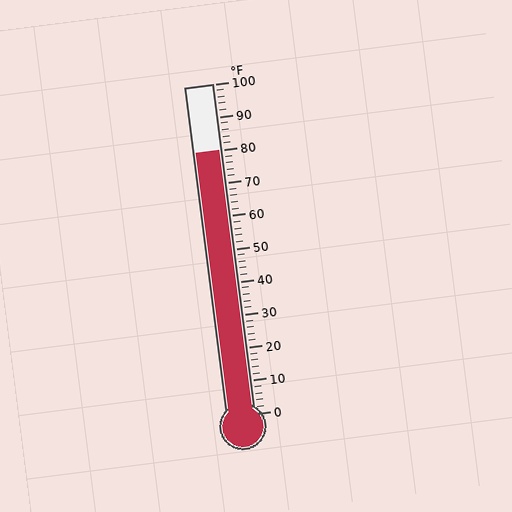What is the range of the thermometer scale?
The thermometer scale ranges from 0°F to 100°F.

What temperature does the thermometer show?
The thermometer shows approximately 80°F.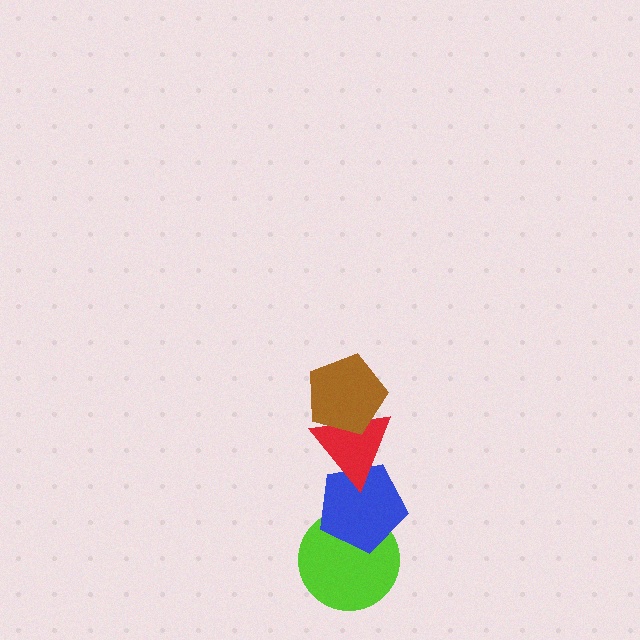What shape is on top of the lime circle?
The blue pentagon is on top of the lime circle.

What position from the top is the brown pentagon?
The brown pentagon is 1st from the top.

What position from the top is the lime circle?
The lime circle is 4th from the top.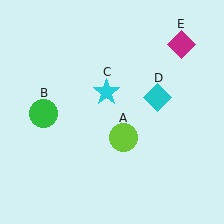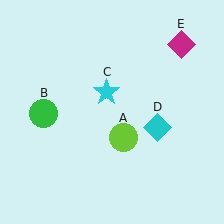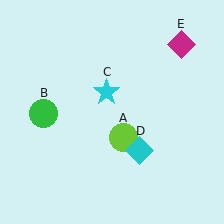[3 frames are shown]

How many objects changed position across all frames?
1 object changed position: cyan diamond (object D).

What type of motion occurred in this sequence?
The cyan diamond (object D) rotated clockwise around the center of the scene.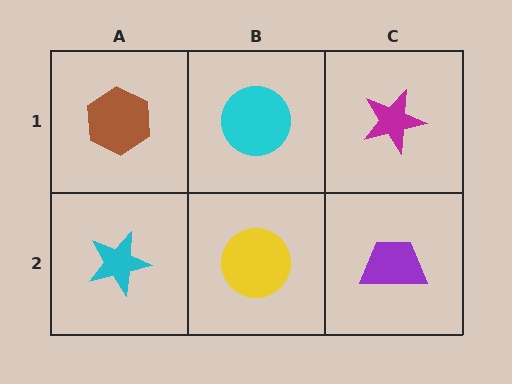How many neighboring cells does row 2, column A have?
2.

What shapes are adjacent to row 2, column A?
A brown hexagon (row 1, column A), a yellow circle (row 2, column B).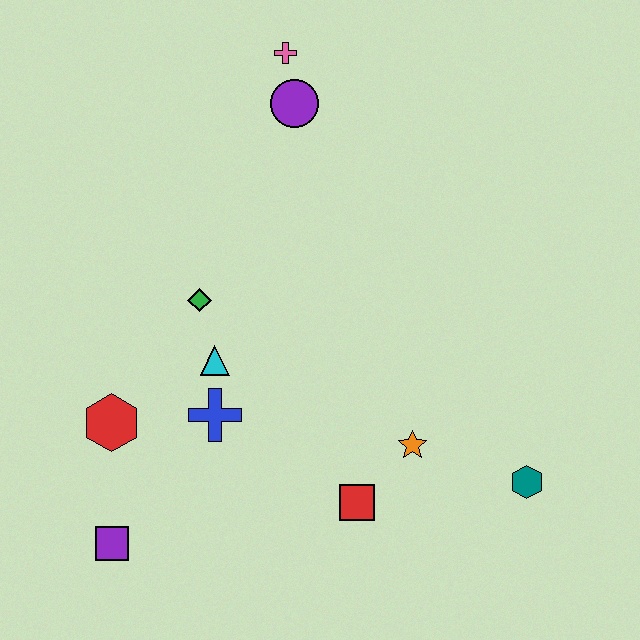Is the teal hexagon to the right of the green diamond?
Yes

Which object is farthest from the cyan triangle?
The teal hexagon is farthest from the cyan triangle.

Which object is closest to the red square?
The orange star is closest to the red square.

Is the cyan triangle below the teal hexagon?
No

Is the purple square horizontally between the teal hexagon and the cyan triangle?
No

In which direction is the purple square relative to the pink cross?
The purple square is below the pink cross.